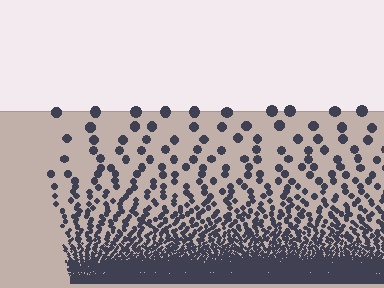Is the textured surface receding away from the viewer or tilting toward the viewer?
The surface appears to tilt toward the viewer. Texture elements get larger and sparser toward the top.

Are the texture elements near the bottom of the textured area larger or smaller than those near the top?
Smaller. The gradient is inverted — elements near the bottom are smaller and denser.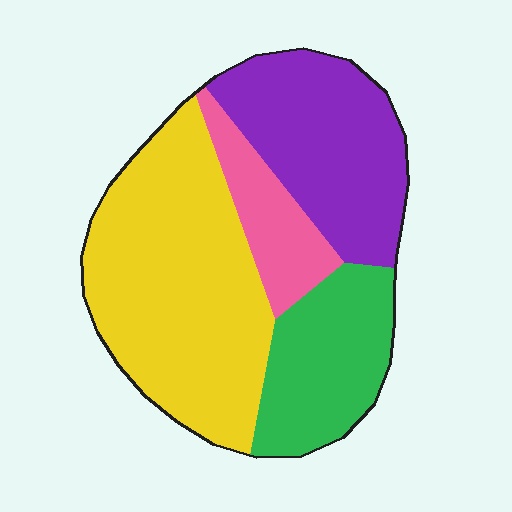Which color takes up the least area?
Pink, at roughly 10%.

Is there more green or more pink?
Green.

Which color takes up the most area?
Yellow, at roughly 45%.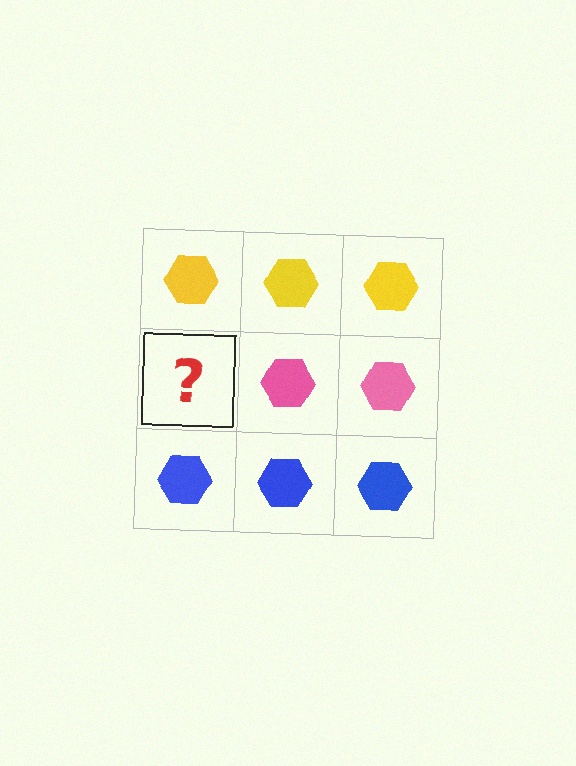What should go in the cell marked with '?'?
The missing cell should contain a pink hexagon.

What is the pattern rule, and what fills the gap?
The rule is that each row has a consistent color. The gap should be filled with a pink hexagon.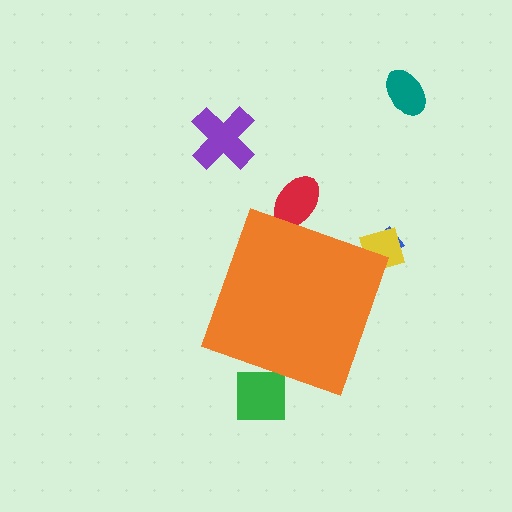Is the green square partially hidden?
Yes, the green square is partially hidden behind the orange diamond.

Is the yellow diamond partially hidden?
Yes, the yellow diamond is partially hidden behind the orange diamond.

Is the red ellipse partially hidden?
Yes, the red ellipse is partially hidden behind the orange diamond.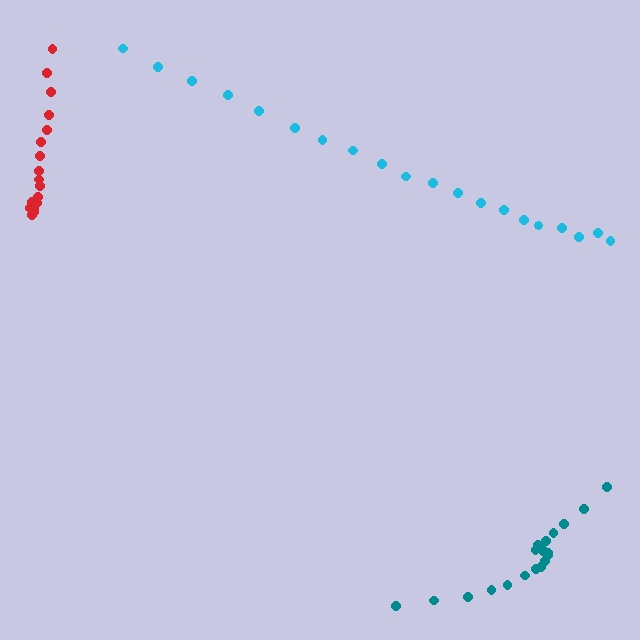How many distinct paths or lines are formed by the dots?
There are 3 distinct paths.